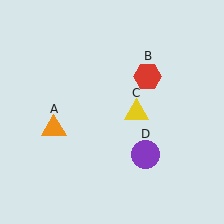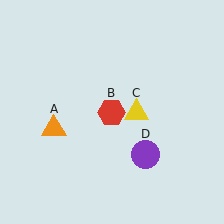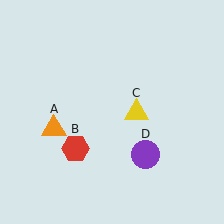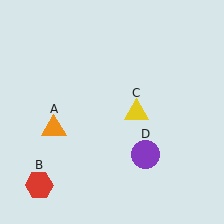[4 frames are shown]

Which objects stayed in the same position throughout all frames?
Orange triangle (object A) and yellow triangle (object C) and purple circle (object D) remained stationary.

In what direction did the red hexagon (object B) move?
The red hexagon (object B) moved down and to the left.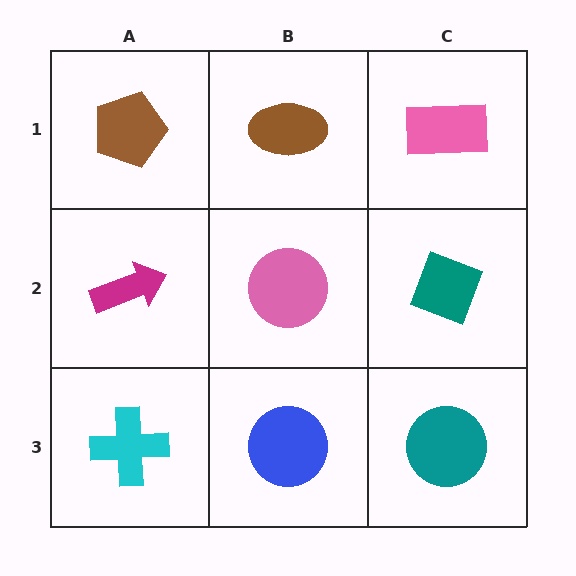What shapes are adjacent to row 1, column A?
A magenta arrow (row 2, column A), a brown ellipse (row 1, column B).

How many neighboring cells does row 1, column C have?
2.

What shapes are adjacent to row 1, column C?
A teal diamond (row 2, column C), a brown ellipse (row 1, column B).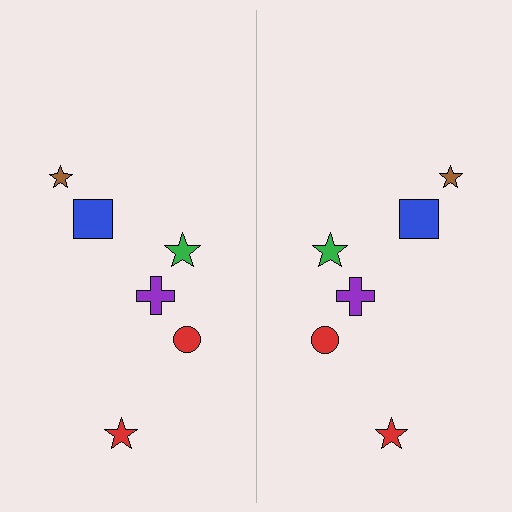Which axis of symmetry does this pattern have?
The pattern has a vertical axis of symmetry running through the center of the image.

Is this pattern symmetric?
Yes, this pattern has bilateral (reflection) symmetry.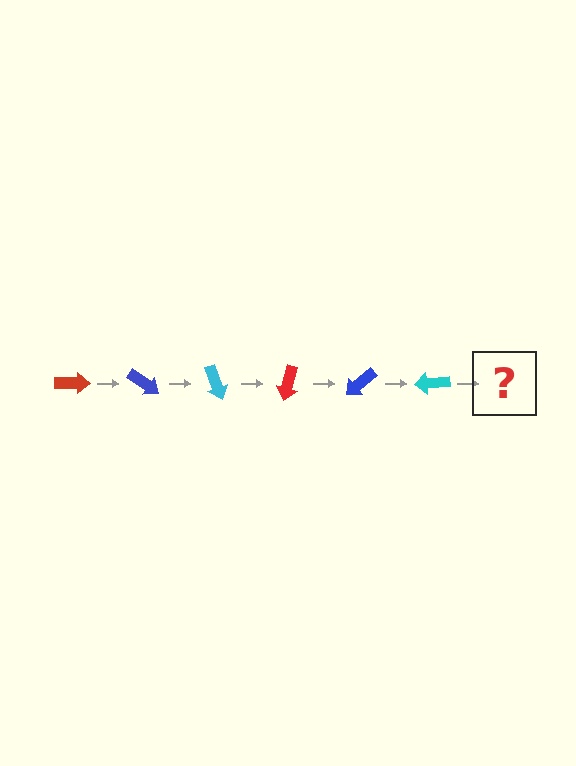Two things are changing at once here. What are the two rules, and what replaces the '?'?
The two rules are that it rotates 35 degrees each step and the color cycles through red, blue, and cyan. The '?' should be a red arrow, rotated 210 degrees from the start.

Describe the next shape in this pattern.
It should be a red arrow, rotated 210 degrees from the start.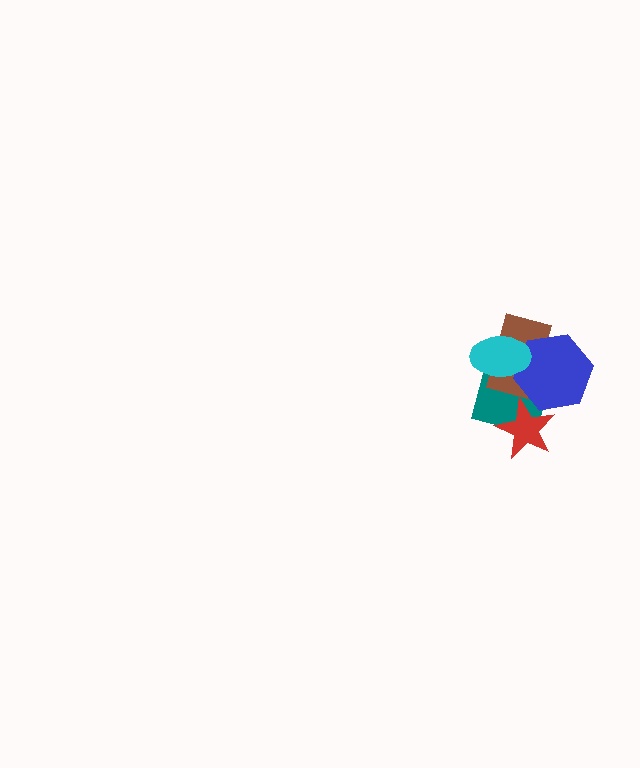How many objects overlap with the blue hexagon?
4 objects overlap with the blue hexagon.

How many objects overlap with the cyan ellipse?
3 objects overlap with the cyan ellipse.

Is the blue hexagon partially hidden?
Yes, it is partially covered by another shape.